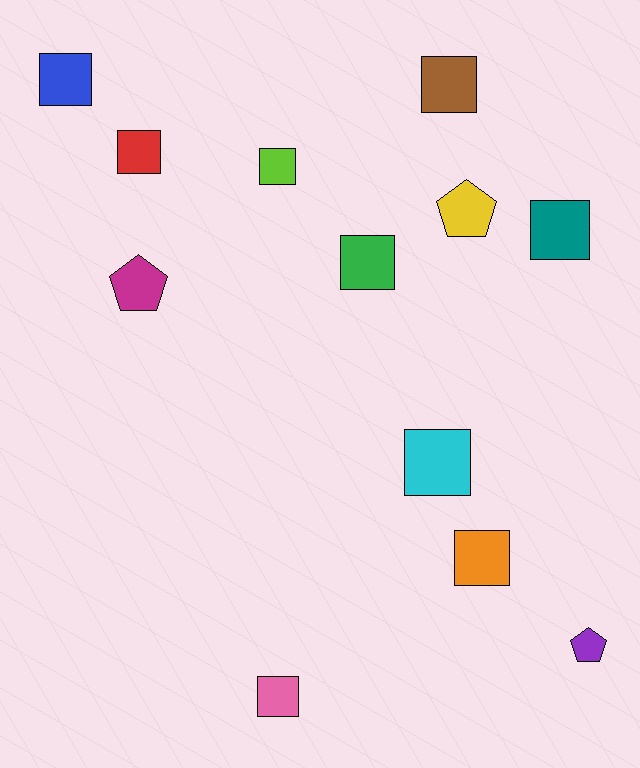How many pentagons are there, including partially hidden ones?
There are 3 pentagons.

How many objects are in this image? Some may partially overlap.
There are 12 objects.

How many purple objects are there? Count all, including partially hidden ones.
There is 1 purple object.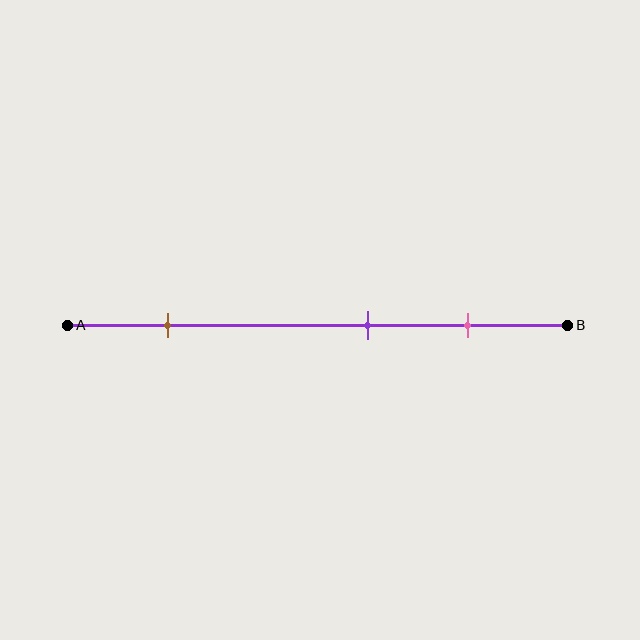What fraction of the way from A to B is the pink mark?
The pink mark is approximately 80% (0.8) of the way from A to B.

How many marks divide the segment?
There are 3 marks dividing the segment.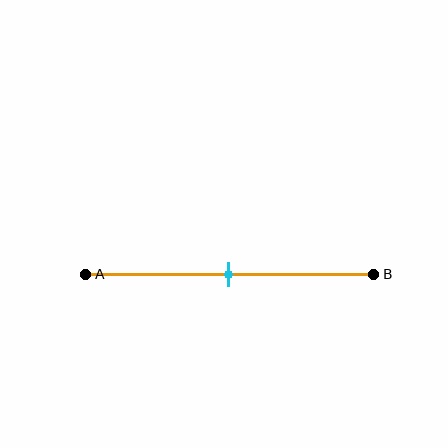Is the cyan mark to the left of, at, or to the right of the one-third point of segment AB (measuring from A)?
The cyan mark is to the right of the one-third point of segment AB.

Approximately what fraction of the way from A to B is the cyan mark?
The cyan mark is approximately 50% of the way from A to B.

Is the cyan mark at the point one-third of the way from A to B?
No, the mark is at about 50% from A, not at the 33% one-third point.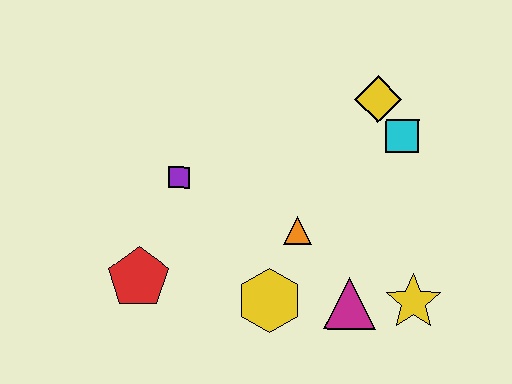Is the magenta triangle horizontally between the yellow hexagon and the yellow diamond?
Yes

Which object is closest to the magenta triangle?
The yellow star is closest to the magenta triangle.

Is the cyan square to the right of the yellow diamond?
Yes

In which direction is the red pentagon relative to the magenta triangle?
The red pentagon is to the left of the magenta triangle.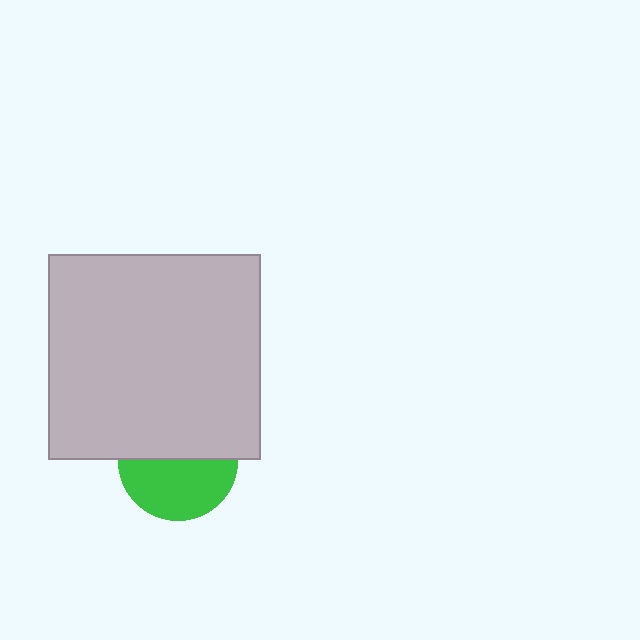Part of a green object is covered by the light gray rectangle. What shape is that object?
It is a circle.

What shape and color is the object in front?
The object in front is a light gray rectangle.